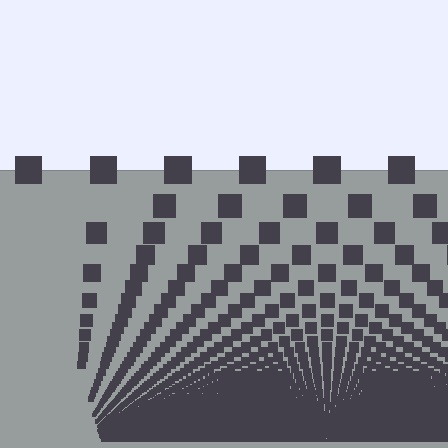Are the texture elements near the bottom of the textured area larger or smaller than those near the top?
Smaller. The gradient is inverted — elements near the bottom are smaller and denser.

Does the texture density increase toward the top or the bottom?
Density increases toward the bottom.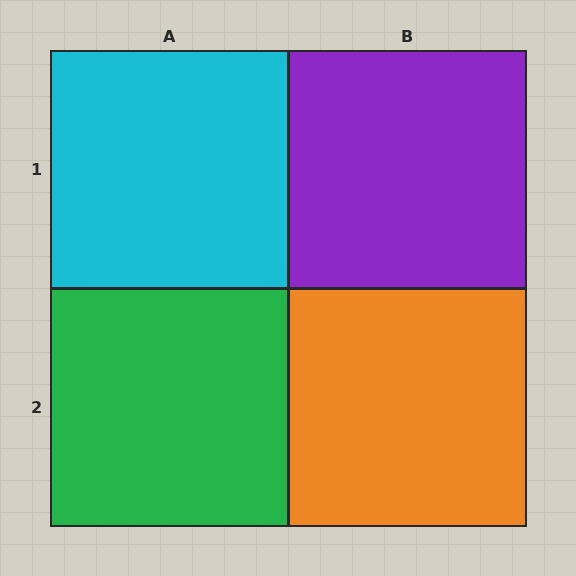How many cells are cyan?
1 cell is cyan.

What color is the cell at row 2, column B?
Orange.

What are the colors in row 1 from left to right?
Cyan, purple.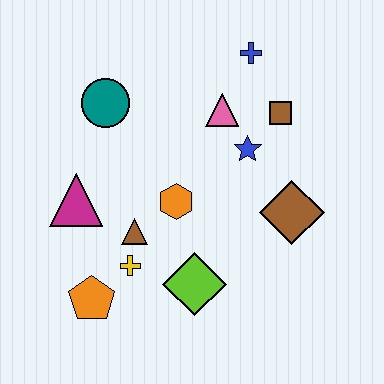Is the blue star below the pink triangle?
Yes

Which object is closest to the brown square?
The blue star is closest to the brown square.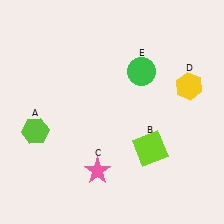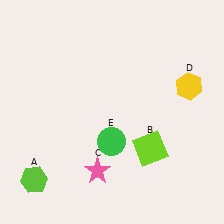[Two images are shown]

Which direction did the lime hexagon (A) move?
The lime hexagon (A) moved down.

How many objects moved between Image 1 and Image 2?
2 objects moved between the two images.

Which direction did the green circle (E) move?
The green circle (E) moved down.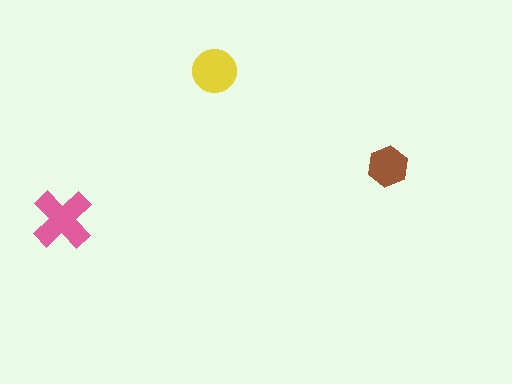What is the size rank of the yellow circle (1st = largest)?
2nd.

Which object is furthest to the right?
The brown hexagon is rightmost.